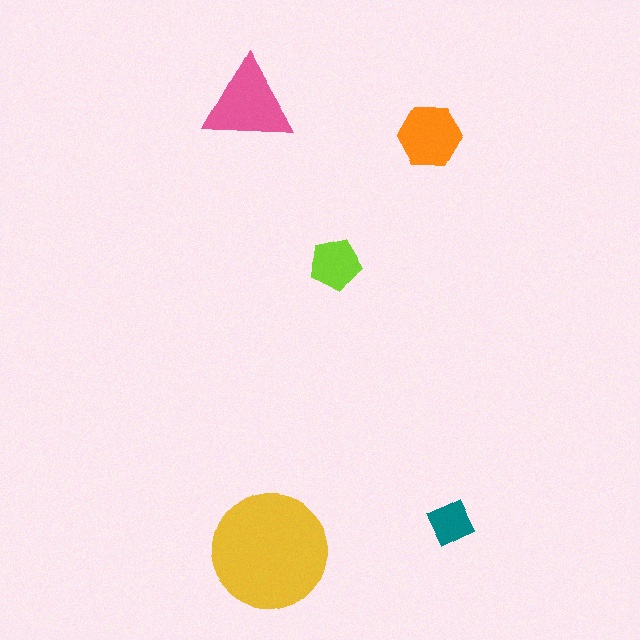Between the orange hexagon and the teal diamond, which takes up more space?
The orange hexagon.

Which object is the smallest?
The teal diamond.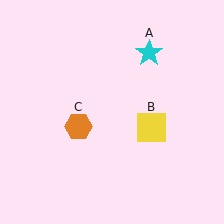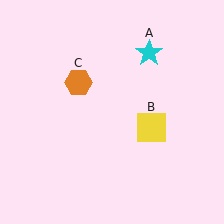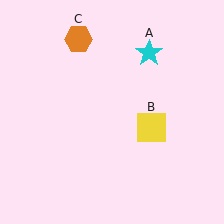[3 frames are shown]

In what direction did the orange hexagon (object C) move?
The orange hexagon (object C) moved up.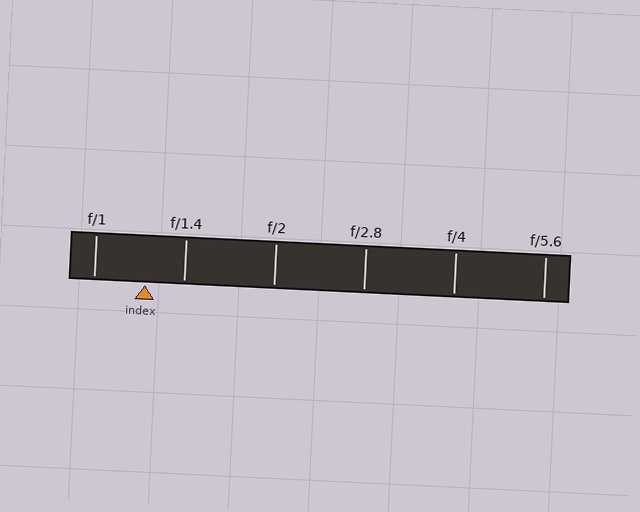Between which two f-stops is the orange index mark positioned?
The index mark is between f/1 and f/1.4.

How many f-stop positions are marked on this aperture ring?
There are 6 f-stop positions marked.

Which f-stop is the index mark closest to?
The index mark is closest to f/1.4.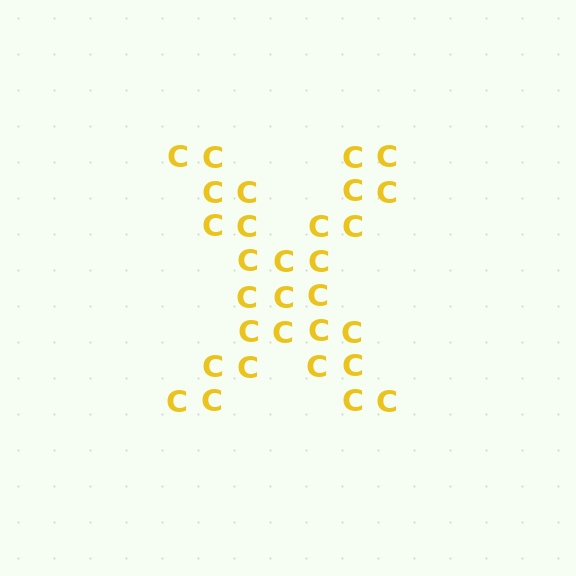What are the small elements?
The small elements are letter C's.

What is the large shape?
The large shape is the letter X.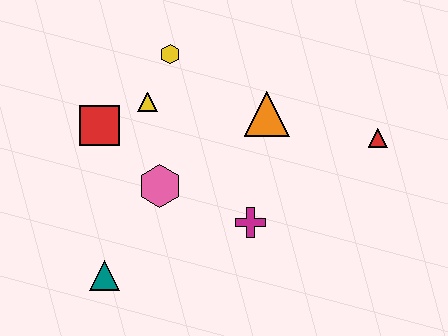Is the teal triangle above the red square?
No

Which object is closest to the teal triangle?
The pink hexagon is closest to the teal triangle.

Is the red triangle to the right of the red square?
Yes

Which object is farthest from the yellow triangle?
The red triangle is farthest from the yellow triangle.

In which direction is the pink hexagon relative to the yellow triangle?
The pink hexagon is below the yellow triangle.